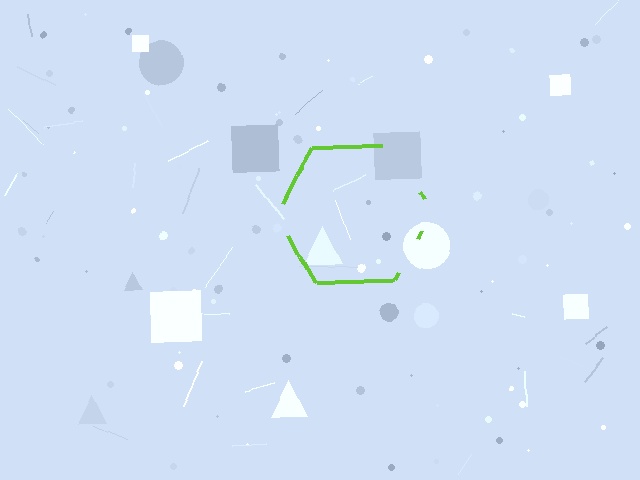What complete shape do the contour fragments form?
The contour fragments form a hexagon.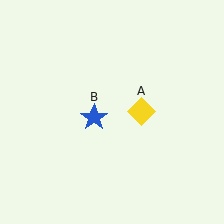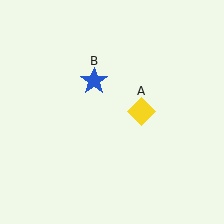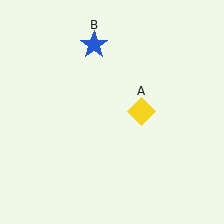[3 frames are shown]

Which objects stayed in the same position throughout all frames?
Yellow diamond (object A) remained stationary.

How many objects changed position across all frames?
1 object changed position: blue star (object B).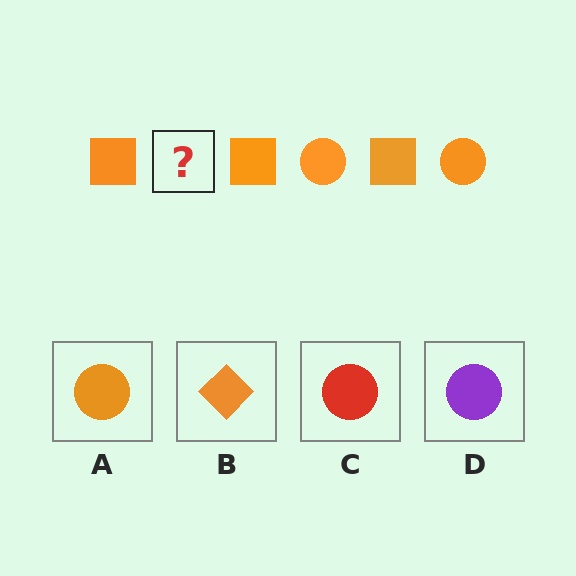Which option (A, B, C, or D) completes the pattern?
A.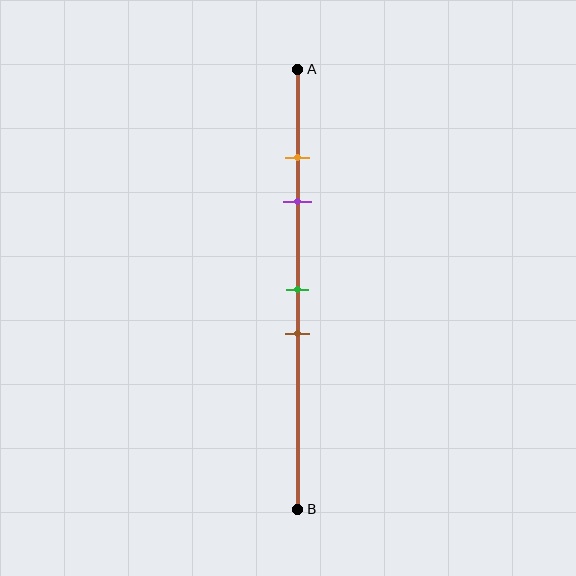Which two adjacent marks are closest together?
The orange and purple marks are the closest adjacent pair.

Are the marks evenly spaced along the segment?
No, the marks are not evenly spaced.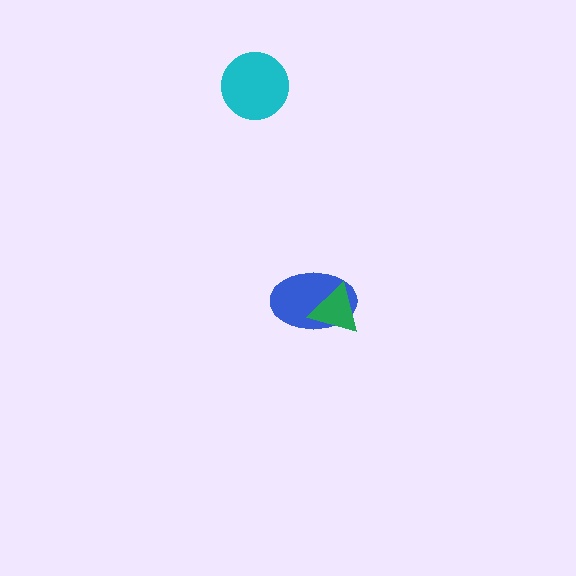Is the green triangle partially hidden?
No, no other shape covers it.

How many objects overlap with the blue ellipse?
1 object overlaps with the blue ellipse.